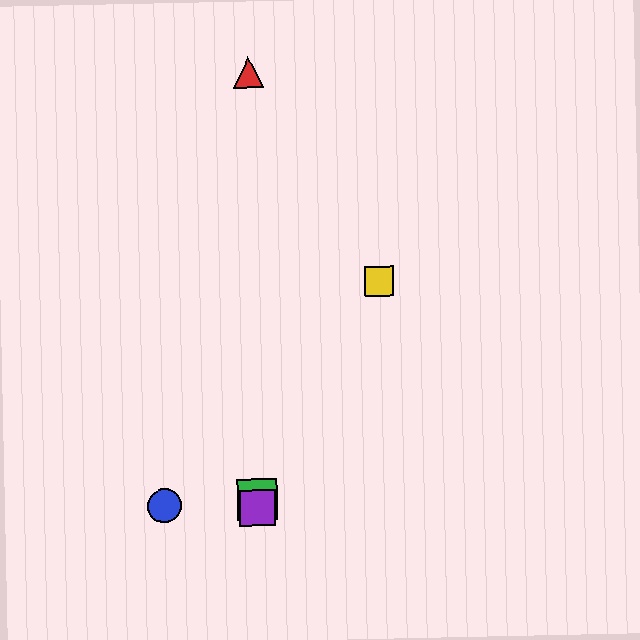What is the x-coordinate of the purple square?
The purple square is at x≈257.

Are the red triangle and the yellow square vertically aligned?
No, the red triangle is at x≈248 and the yellow square is at x≈379.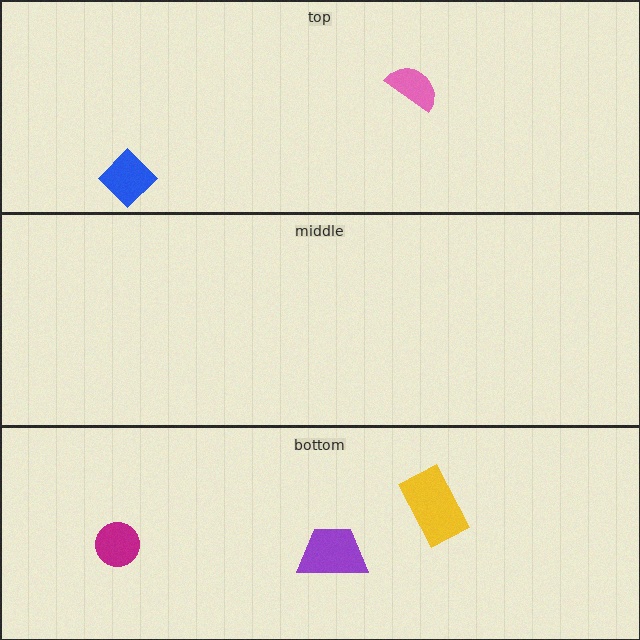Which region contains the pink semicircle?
The top region.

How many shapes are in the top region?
2.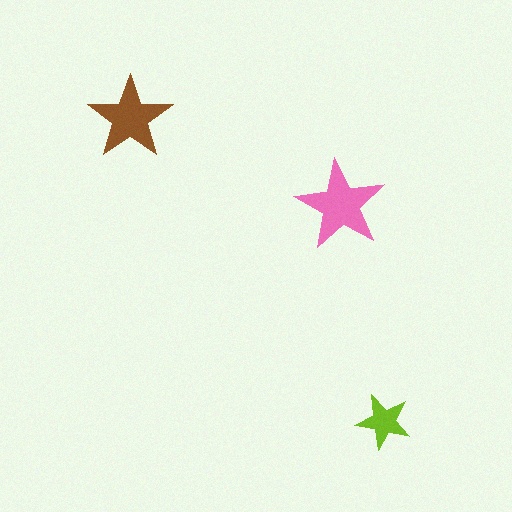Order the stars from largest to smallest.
the pink one, the brown one, the lime one.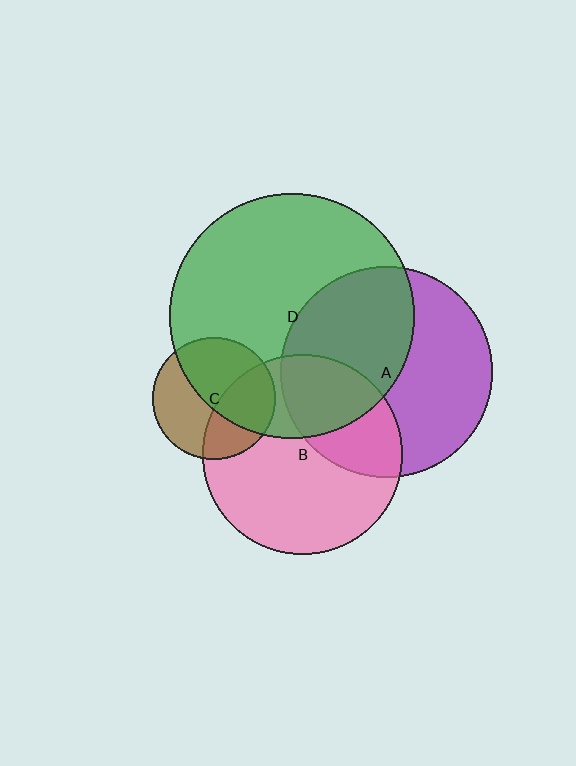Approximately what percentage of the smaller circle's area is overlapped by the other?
Approximately 55%.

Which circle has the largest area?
Circle D (green).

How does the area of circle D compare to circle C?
Approximately 4.0 times.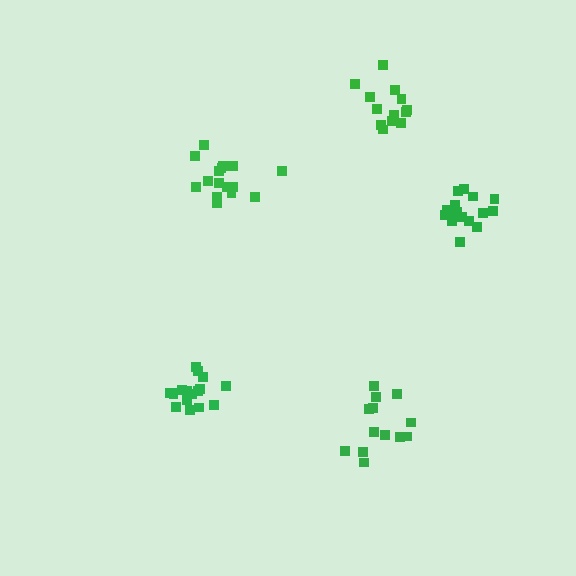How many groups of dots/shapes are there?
There are 5 groups.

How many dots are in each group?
Group 1: 17 dots, Group 2: 16 dots, Group 3: 13 dots, Group 4: 14 dots, Group 5: 16 dots (76 total).